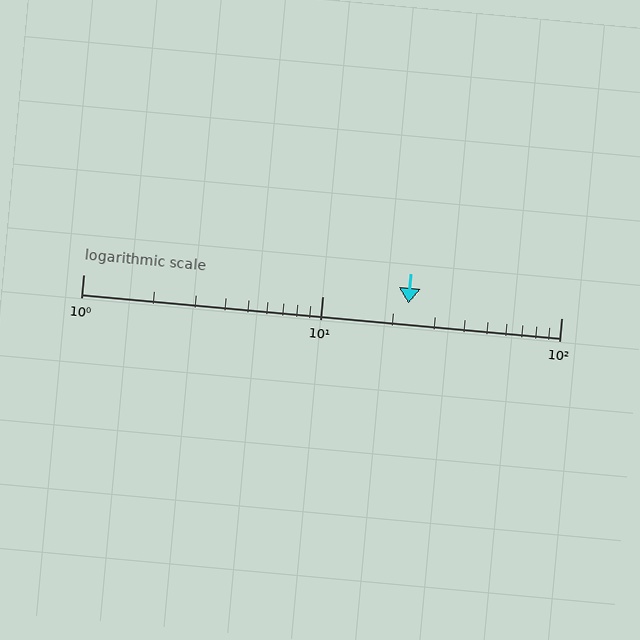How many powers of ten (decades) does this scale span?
The scale spans 2 decades, from 1 to 100.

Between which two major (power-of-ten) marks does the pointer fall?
The pointer is between 10 and 100.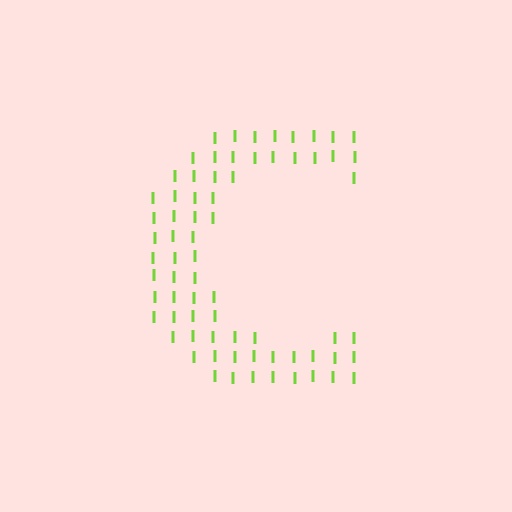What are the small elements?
The small elements are letter I's.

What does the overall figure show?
The overall figure shows the letter C.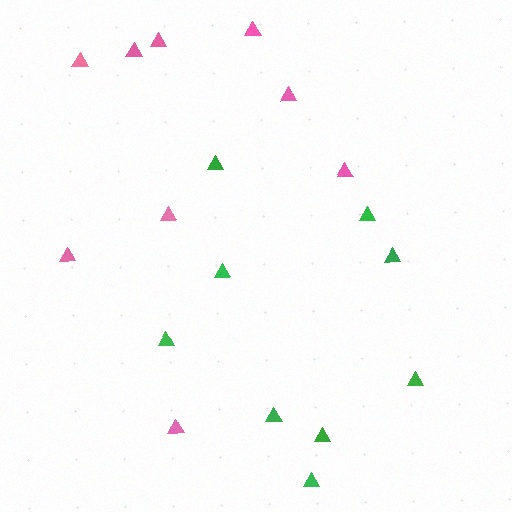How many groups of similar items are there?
There are 2 groups: one group of pink triangles (9) and one group of green triangles (9).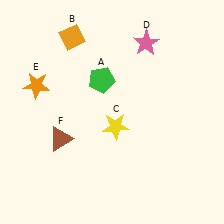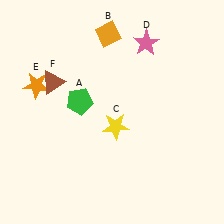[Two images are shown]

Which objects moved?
The objects that moved are: the green pentagon (A), the orange diamond (B), the brown triangle (F).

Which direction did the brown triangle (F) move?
The brown triangle (F) moved up.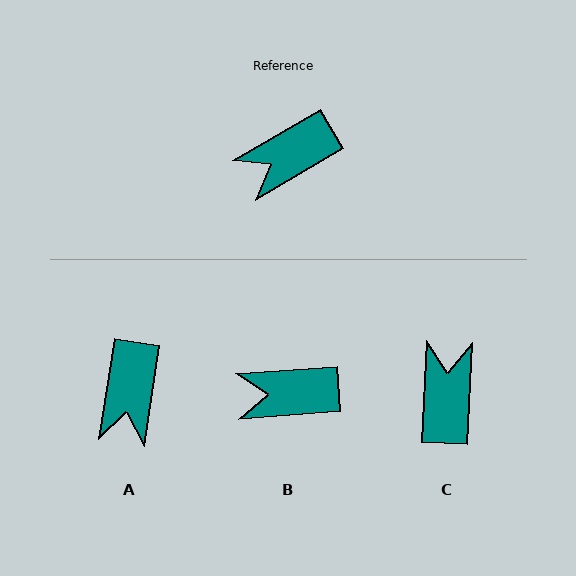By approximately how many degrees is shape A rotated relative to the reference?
Approximately 51 degrees counter-clockwise.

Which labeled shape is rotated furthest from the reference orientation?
C, about 123 degrees away.